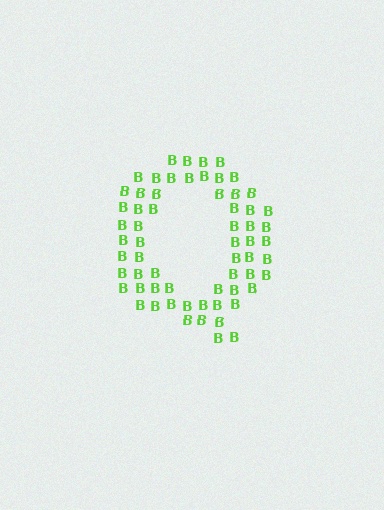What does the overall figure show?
The overall figure shows the letter Q.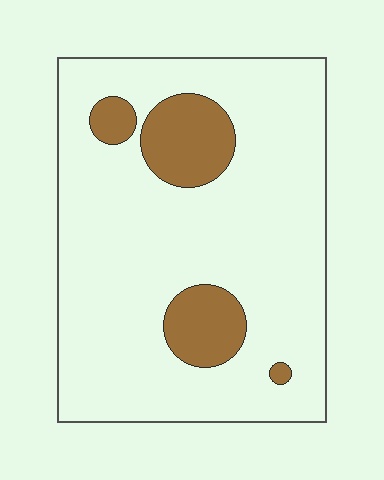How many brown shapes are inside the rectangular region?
4.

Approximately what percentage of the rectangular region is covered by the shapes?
Approximately 15%.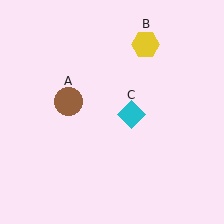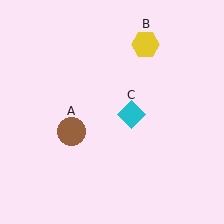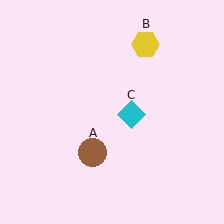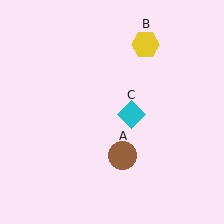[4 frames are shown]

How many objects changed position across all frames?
1 object changed position: brown circle (object A).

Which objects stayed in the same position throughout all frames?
Yellow hexagon (object B) and cyan diamond (object C) remained stationary.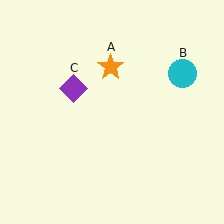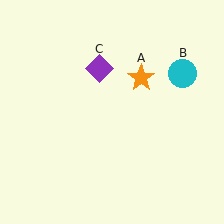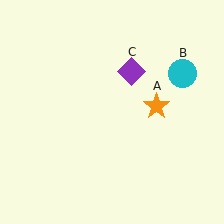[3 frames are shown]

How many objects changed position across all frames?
2 objects changed position: orange star (object A), purple diamond (object C).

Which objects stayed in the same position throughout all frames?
Cyan circle (object B) remained stationary.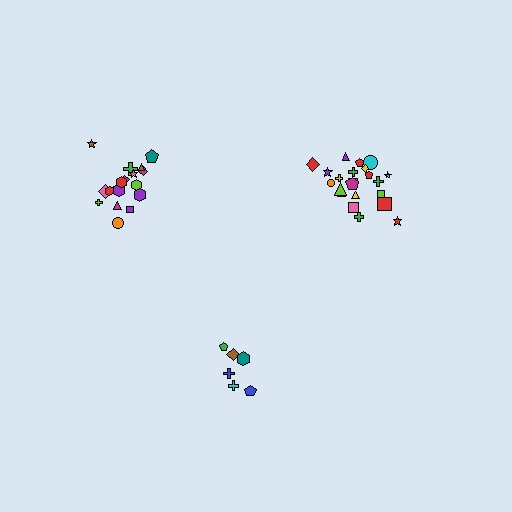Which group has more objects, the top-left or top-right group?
The top-right group.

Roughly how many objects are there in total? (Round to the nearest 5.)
Roughly 45 objects in total.